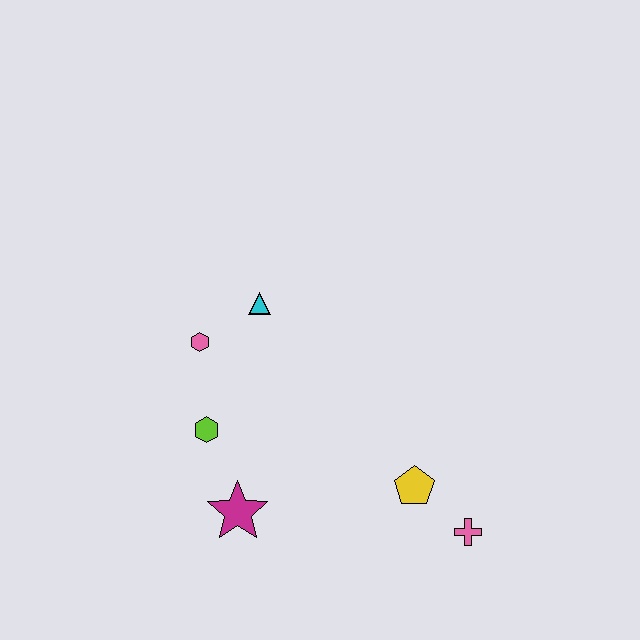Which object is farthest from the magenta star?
The pink cross is farthest from the magenta star.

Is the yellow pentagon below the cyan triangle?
Yes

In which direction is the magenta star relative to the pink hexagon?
The magenta star is below the pink hexagon.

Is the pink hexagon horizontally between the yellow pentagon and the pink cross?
No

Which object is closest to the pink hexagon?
The cyan triangle is closest to the pink hexagon.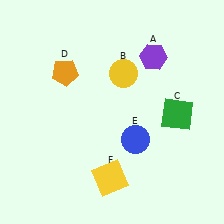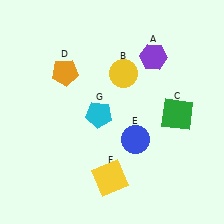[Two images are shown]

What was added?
A cyan pentagon (G) was added in Image 2.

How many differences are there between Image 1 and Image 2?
There is 1 difference between the two images.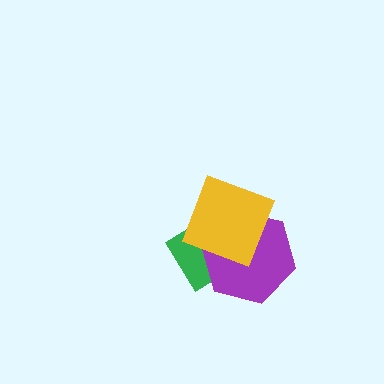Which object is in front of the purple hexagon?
The yellow square is in front of the purple hexagon.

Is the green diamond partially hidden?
Yes, it is partially covered by another shape.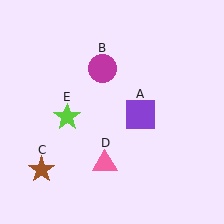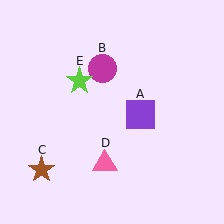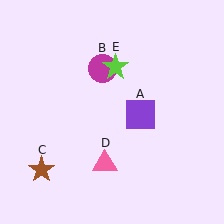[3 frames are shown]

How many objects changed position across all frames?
1 object changed position: lime star (object E).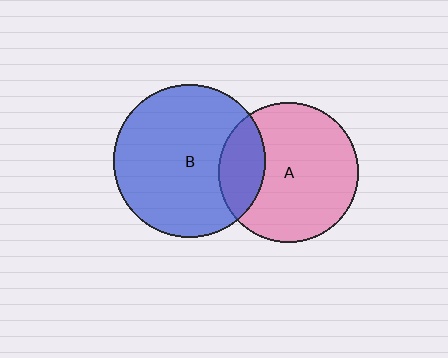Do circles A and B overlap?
Yes.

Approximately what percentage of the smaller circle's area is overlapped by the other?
Approximately 20%.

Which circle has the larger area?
Circle B (blue).